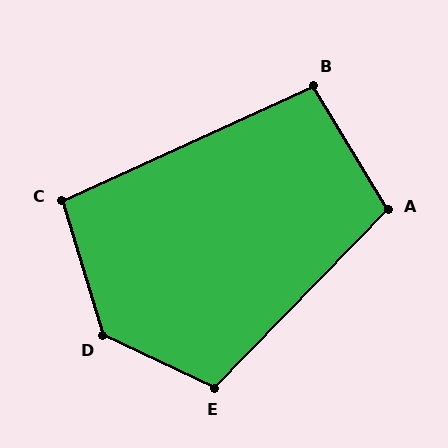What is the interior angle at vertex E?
Approximately 109 degrees (obtuse).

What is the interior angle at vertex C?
Approximately 97 degrees (obtuse).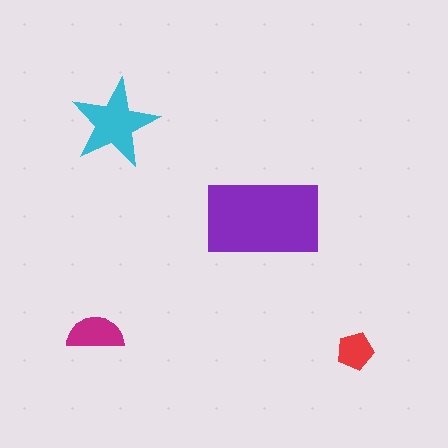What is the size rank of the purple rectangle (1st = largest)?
1st.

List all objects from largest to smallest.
The purple rectangle, the cyan star, the magenta semicircle, the red pentagon.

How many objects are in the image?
There are 4 objects in the image.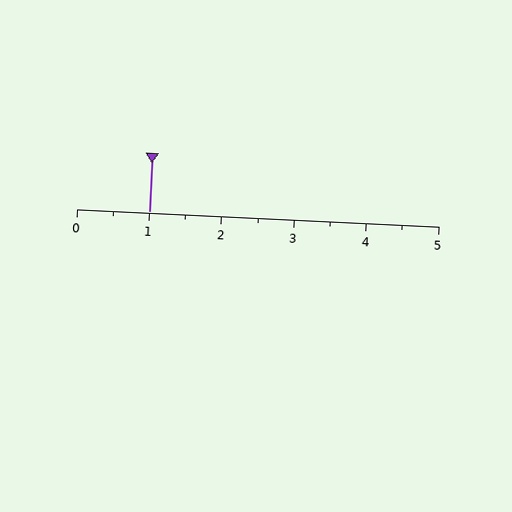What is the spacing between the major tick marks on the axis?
The major ticks are spaced 1 apart.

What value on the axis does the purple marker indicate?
The marker indicates approximately 1.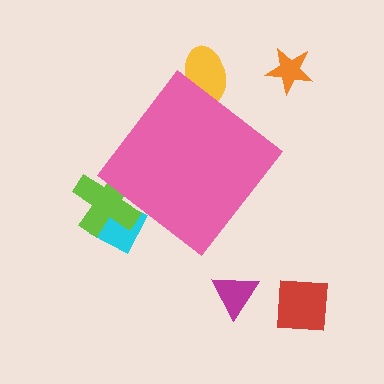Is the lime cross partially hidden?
Yes, the lime cross is partially hidden behind the pink diamond.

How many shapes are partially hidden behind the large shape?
3 shapes are partially hidden.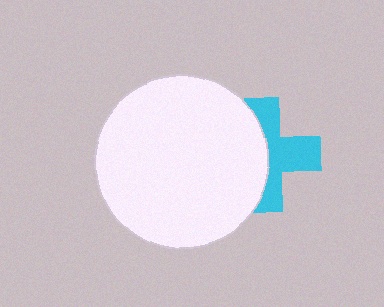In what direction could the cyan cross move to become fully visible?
The cyan cross could move right. That would shift it out from behind the white circle entirely.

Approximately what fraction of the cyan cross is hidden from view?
Roughly 47% of the cyan cross is hidden behind the white circle.